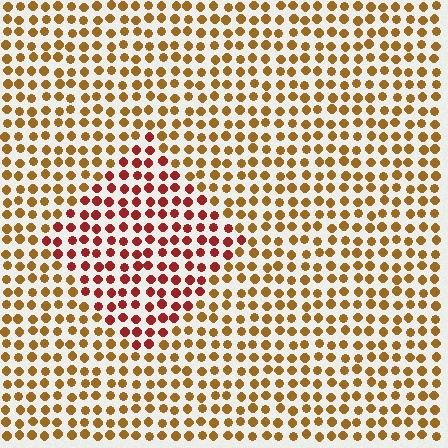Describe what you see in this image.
The image is filled with small brown elements in a uniform arrangement. A diamond-shaped region is visible where the elements are tinted to a slightly different hue, forming a subtle color boundary.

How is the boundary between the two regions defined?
The boundary is defined purely by a slight shift in hue (about 39 degrees). Spacing, size, and orientation are identical on both sides.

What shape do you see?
I see a diamond.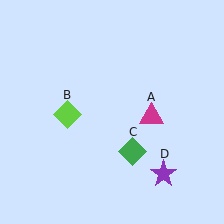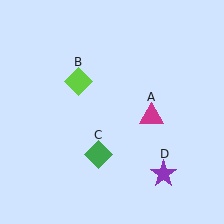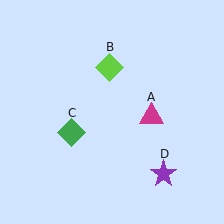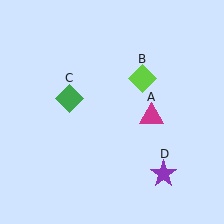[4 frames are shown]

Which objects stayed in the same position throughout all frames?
Magenta triangle (object A) and purple star (object D) remained stationary.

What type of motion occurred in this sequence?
The lime diamond (object B), green diamond (object C) rotated clockwise around the center of the scene.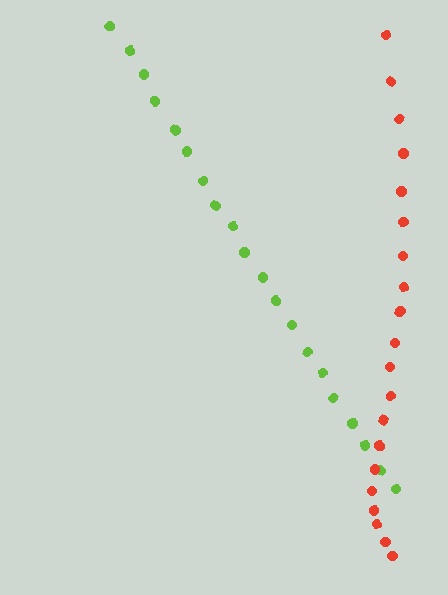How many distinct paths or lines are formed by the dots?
There are 2 distinct paths.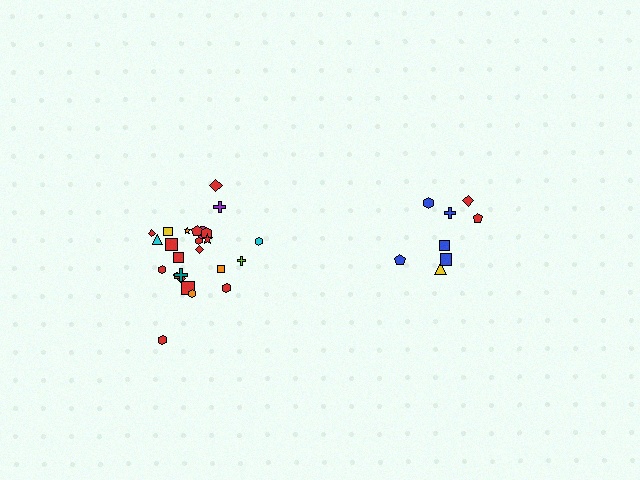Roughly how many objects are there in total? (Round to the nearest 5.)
Roughly 35 objects in total.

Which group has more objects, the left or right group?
The left group.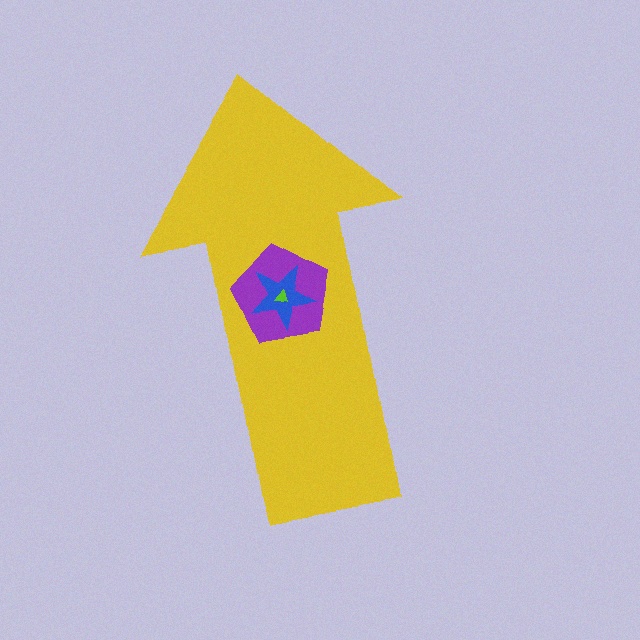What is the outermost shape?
The yellow arrow.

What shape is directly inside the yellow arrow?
The purple pentagon.